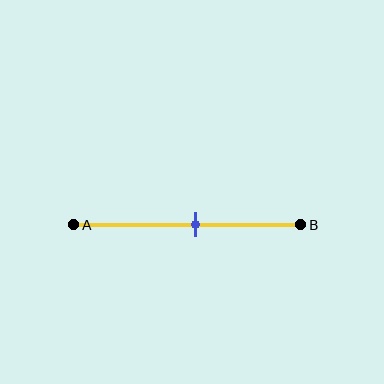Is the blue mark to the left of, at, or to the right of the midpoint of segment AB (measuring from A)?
The blue mark is to the right of the midpoint of segment AB.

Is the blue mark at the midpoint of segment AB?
No, the mark is at about 55% from A, not at the 50% midpoint.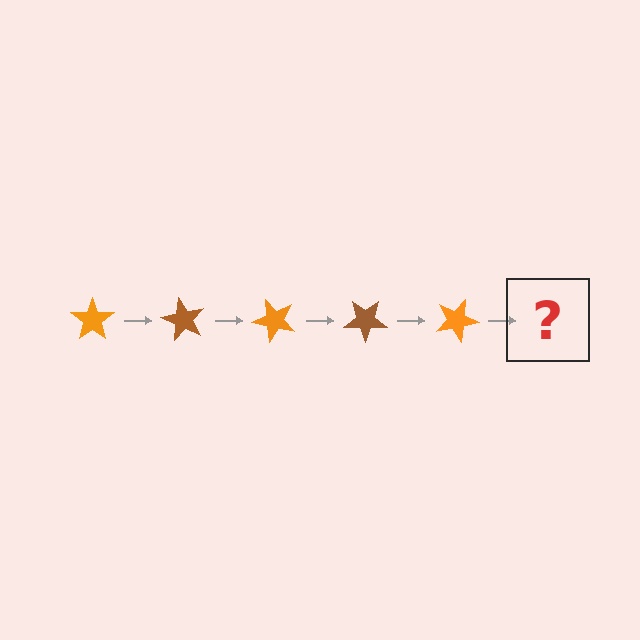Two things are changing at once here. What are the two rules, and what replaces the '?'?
The two rules are that it rotates 60 degrees each step and the color cycles through orange and brown. The '?' should be a brown star, rotated 300 degrees from the start.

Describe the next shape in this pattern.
It should be a brown star, rotated 300 degrees from the start.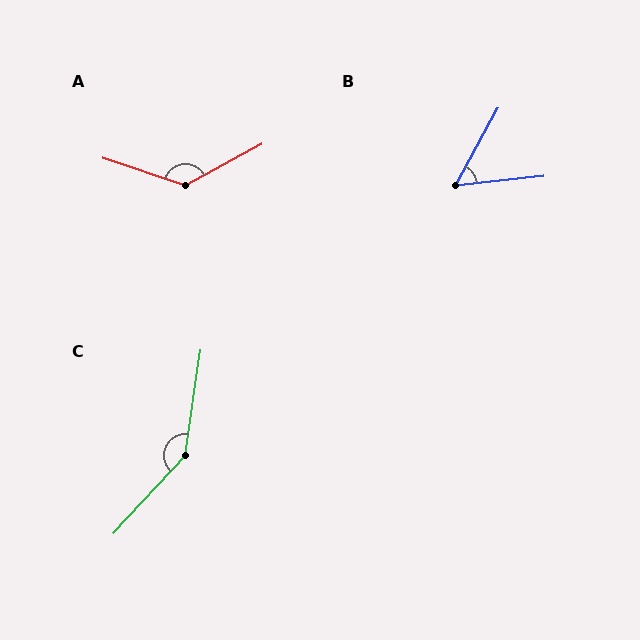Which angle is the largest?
C, at approximately 146 degrees.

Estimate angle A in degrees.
Approximately 133 degrees.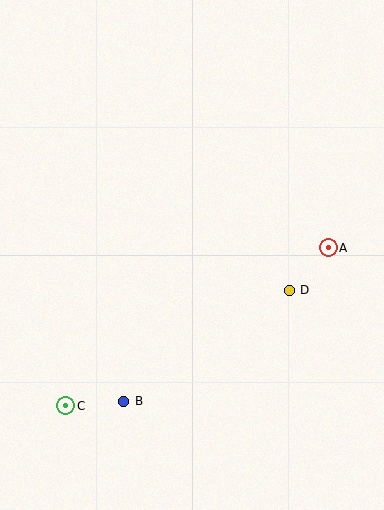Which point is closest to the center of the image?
Point D at (289, 290) is closest to the center.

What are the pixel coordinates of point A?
Point A is at (328, 248).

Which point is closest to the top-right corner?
Point A is closest to the top-right corner.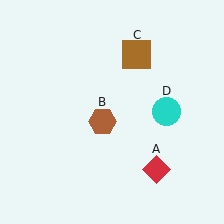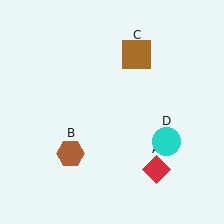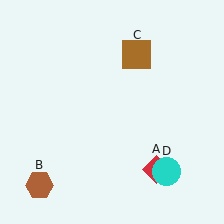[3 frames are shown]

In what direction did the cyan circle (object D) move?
The cyan circle (object D) moved down.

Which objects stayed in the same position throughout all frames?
Red diamond (object A) and brown square (object C) remained stationary.